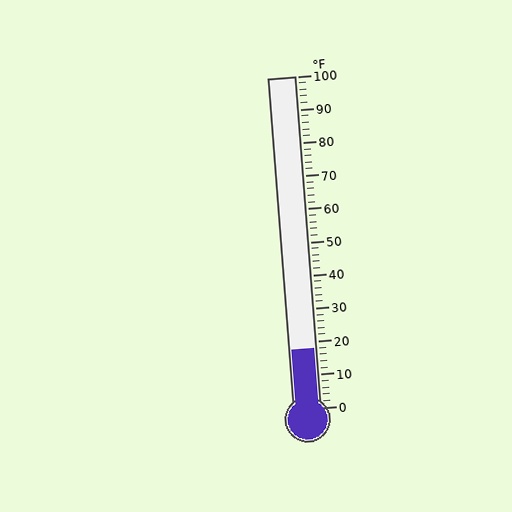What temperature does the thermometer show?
The thermometer shows approximately 18°F.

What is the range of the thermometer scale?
The thermometer scale ranges from 0°F to 100°F.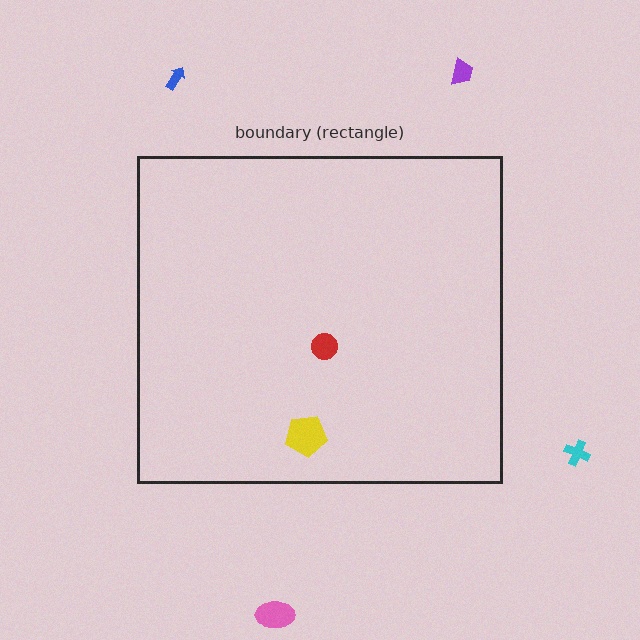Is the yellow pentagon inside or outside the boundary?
Inside.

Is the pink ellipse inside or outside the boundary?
Outside.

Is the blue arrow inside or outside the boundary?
Outside.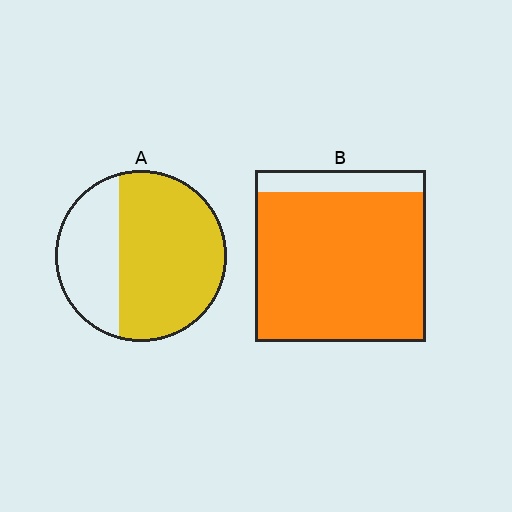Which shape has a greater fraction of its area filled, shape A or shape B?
Shape B.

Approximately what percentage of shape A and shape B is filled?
A is approximately 65% and B is approximately 85%.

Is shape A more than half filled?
Yes.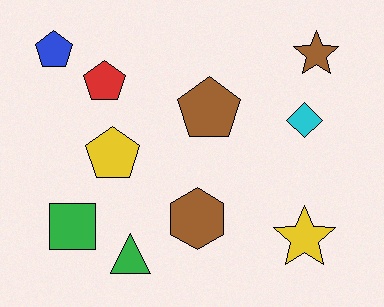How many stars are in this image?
There are 2 stars.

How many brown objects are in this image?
There are 3 brown objects.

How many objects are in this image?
There are 10 objects.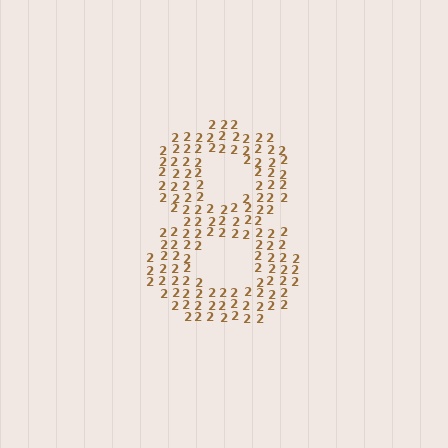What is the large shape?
The large shape is the digit 8.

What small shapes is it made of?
It is made of small digit 2's.